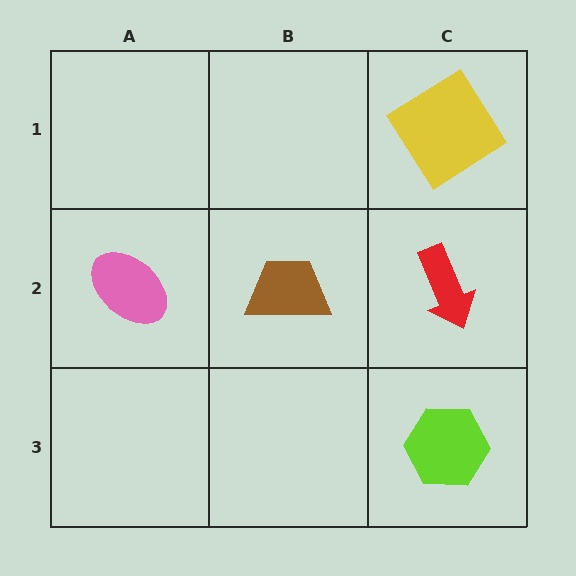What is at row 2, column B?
A brown trapezoid.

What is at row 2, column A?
A pink ellipse.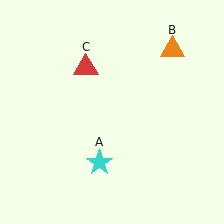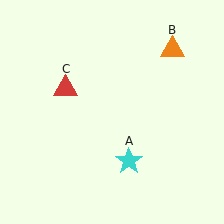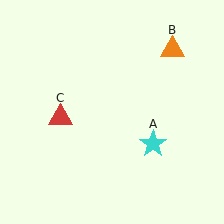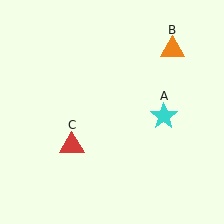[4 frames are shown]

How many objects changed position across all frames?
2 objects changed position: cyan star (object A), red triangle (object C).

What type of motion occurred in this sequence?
The cyan star (object A), red triangle (object C) rotated counterclockwise around the center of the scene.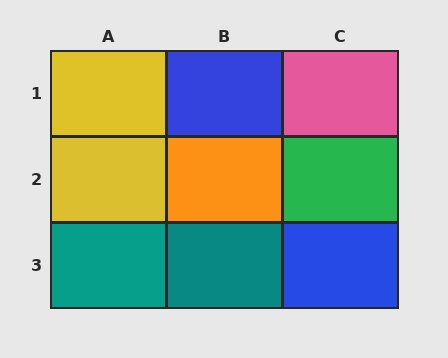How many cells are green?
1 cell is green.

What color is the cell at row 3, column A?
Teal.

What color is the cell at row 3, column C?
Blue.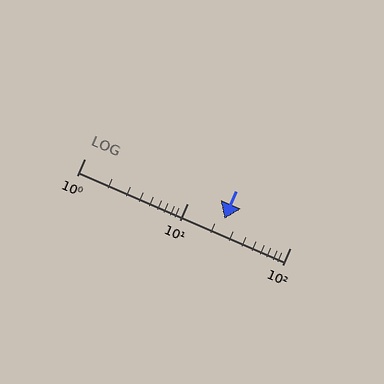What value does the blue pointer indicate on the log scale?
The pointer indicates approximately 23.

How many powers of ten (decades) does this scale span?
The scale spans 2 decades, from 1 to 100.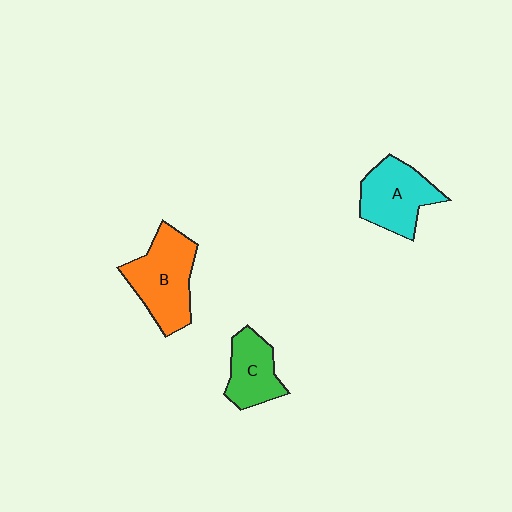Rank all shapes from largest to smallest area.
From largest to smallest: B (orange), A (cyan), C (green).